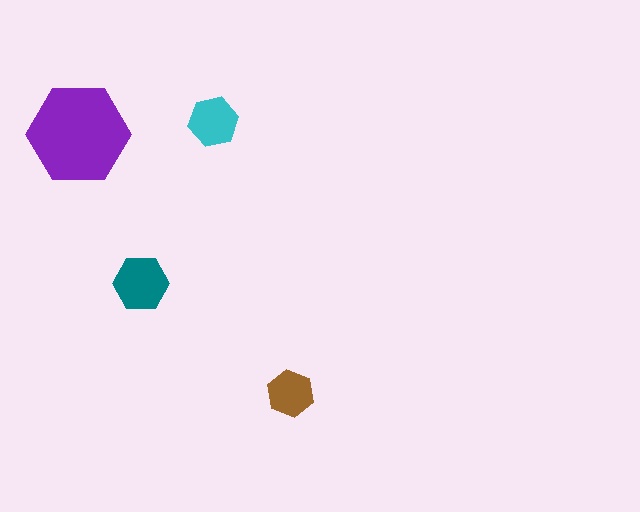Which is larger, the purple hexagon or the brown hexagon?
The purple one.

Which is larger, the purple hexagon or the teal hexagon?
The purple one.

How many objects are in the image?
There are 4 objects in the image.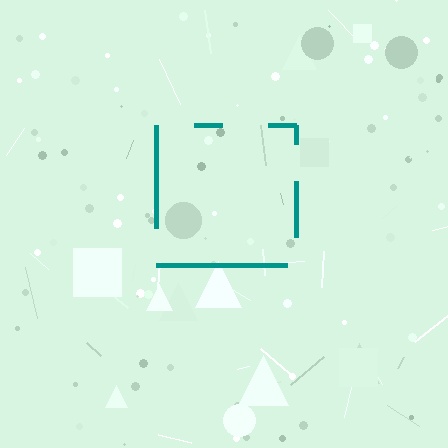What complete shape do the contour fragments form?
The contour fragments form a square.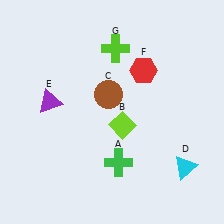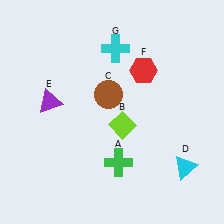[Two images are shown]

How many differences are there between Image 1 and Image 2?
There is 1 difference between the two images.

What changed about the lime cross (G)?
In Image 1, G is lime. In Image 2, it changed to cyan.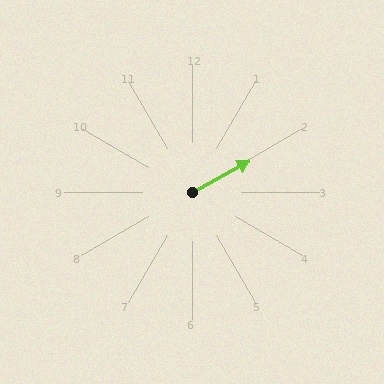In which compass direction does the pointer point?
Northeast.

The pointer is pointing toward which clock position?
Roughly 2 o'clock.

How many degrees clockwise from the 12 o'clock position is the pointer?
Approximately 61 degrees.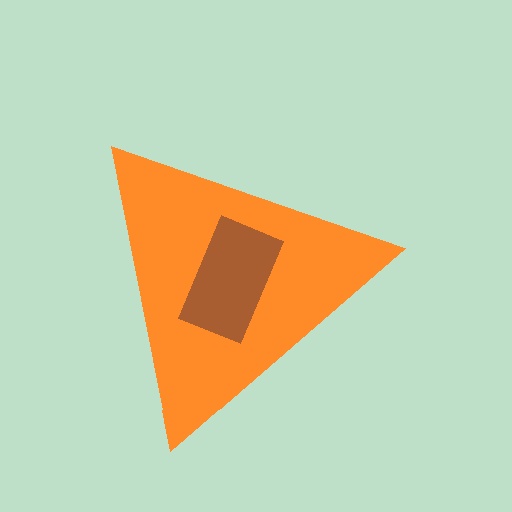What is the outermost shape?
The orange triangle.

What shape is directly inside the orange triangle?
The brown rectangle.